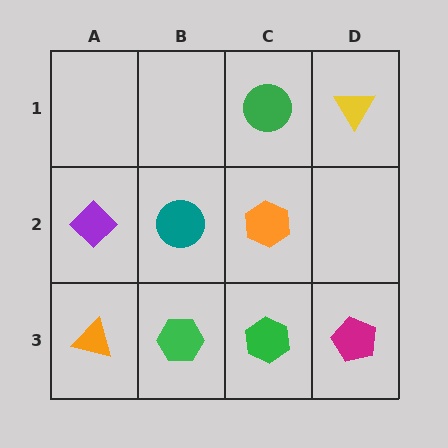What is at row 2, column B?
A teal circle.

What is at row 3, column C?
A green hexagon.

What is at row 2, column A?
A purple diamond.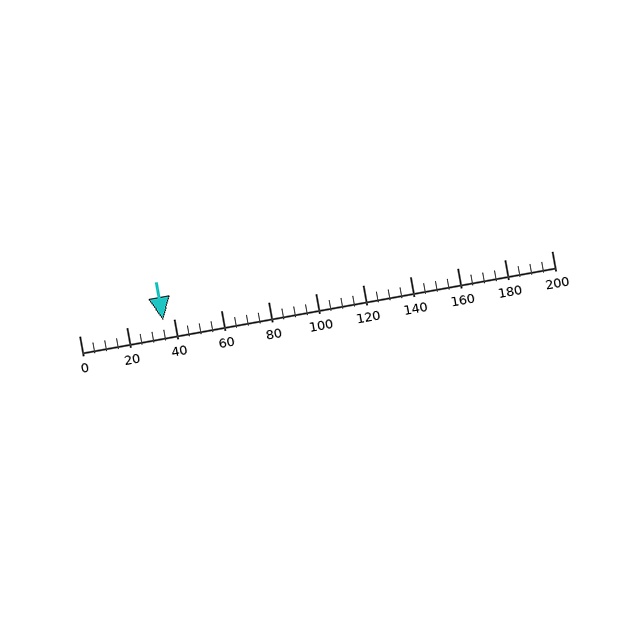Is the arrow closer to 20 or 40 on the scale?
The arrow is closer to 40.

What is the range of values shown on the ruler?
The ruler shows values from 0 to 200.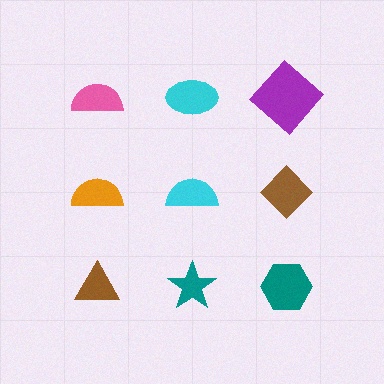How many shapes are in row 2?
3 shapes.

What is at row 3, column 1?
A brown triangle.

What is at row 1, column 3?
A purple diamond.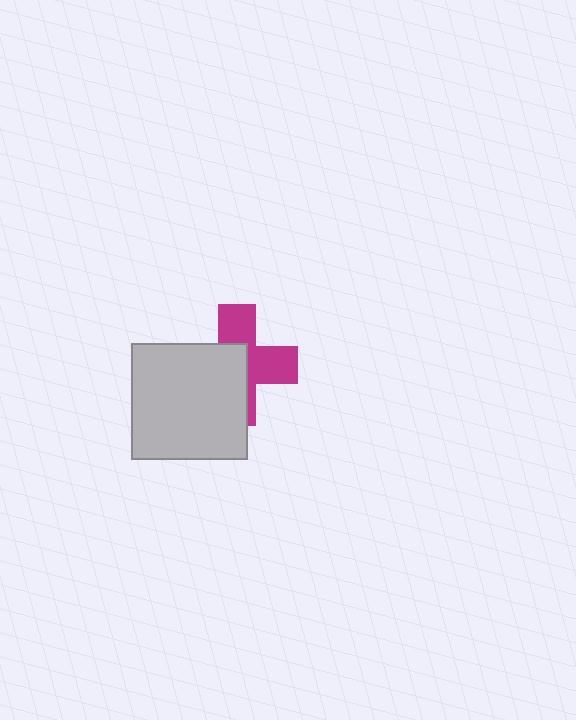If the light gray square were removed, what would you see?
You would see the complete magenta cross.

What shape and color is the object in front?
The object in front is a light gray square.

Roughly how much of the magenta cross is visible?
About half of it is visible (roughly 48%).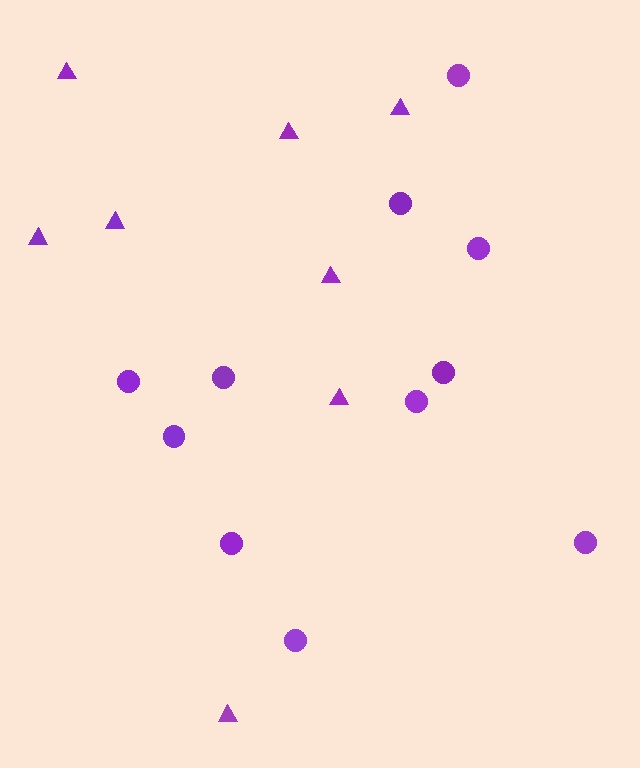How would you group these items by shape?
There are 2 groups: one group of circles (11) and one group of triangles (8).